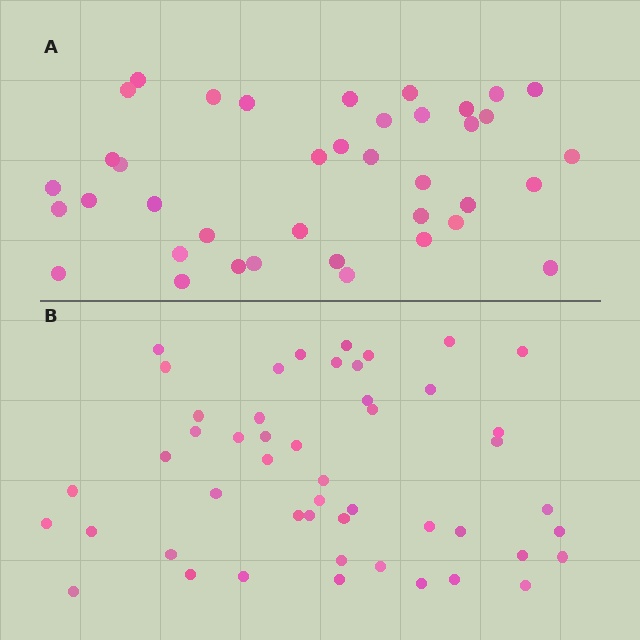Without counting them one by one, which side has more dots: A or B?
Region B (the bottom region) has more dots.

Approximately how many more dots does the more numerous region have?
Region B has roughly 10 or so more dots than region A.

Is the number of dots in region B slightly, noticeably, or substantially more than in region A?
Region B has noticeably more, but not dramatically so. The ratio is roughly 1.3 to 1.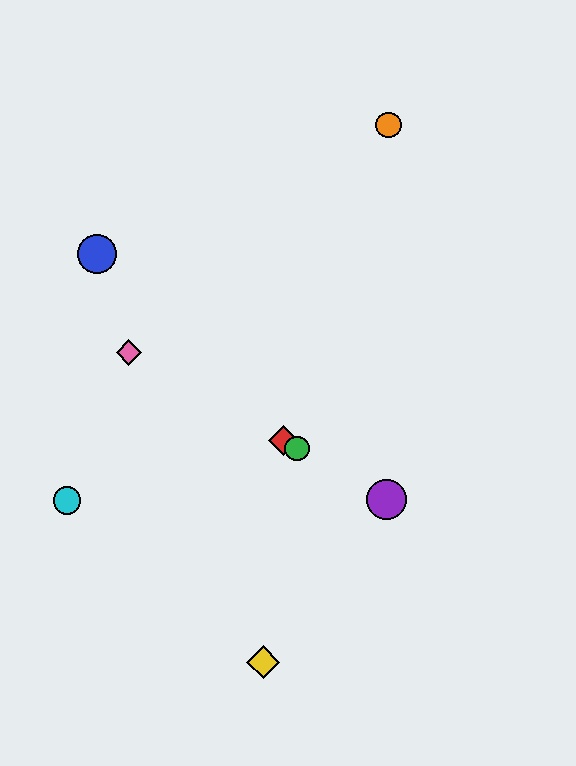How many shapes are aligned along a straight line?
4 shapes (the red diamond, the green circle, the purple circle, the pink diamond) are aligned along a straight line.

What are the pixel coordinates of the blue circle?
The blue circle is at (97, 254).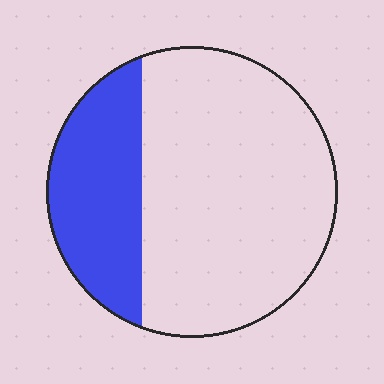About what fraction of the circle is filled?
About one quarter (1/4).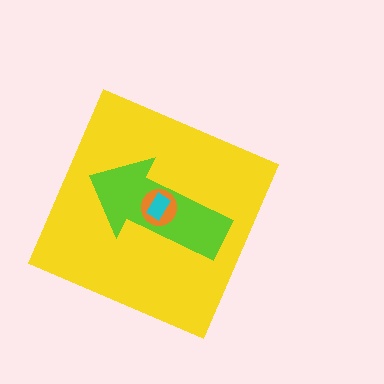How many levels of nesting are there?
4.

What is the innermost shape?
The cyan rectangle.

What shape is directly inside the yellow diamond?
The lime arrow.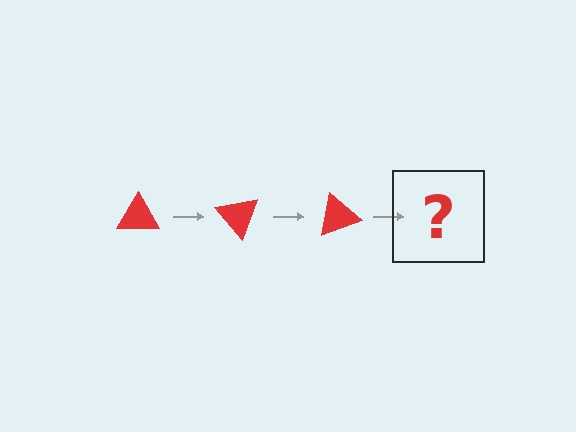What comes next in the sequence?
The next element should be a red triangle rotated 150 degrees.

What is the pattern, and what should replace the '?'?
The pattern is that the triangle rotates 50 degrees each step. The '?' should be a red triangle rotated 150 degrees.